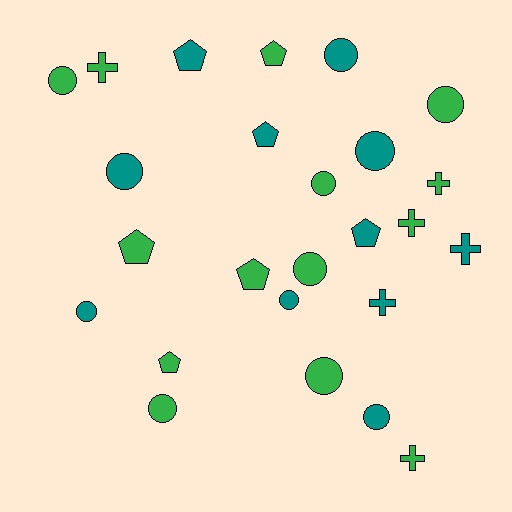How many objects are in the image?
There are 25 objects.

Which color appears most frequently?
Green, with 14 objects.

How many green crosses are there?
There are 4 green crosses.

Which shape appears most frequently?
Circle, with 12 objects.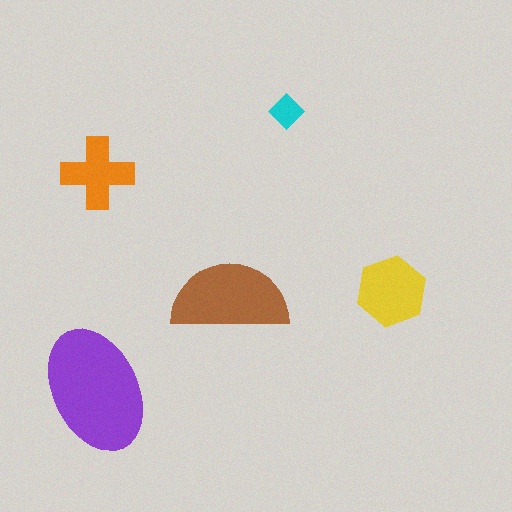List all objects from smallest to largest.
The cyan diamond, the orange cross, the yellow hexagon, the brown semicircle, the purple ellipse.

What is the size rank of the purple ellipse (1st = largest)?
1st.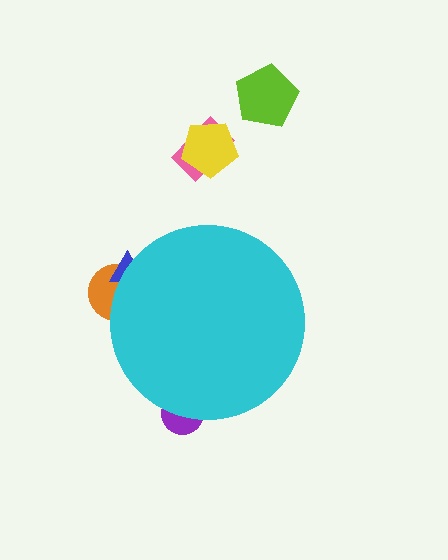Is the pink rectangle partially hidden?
No, the pink rectangle is fully visible.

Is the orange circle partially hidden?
Yes, the orange circle is partially hidden behind the cyan circle.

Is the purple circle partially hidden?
Yes, the purple circle is partially hidden behind the cyan circle.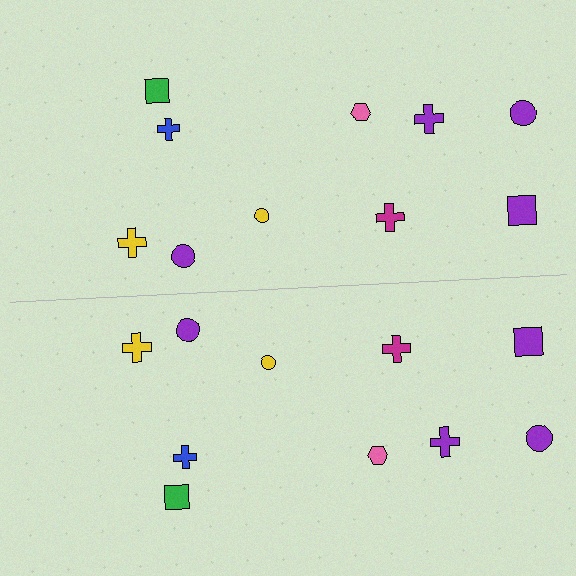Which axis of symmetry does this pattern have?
The pattern has a horizontal axis of symmetry running through the center of the image.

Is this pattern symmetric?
Yes, this pattern has bilateral (reflection) symmetry.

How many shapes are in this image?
There are 20 shapes in this image.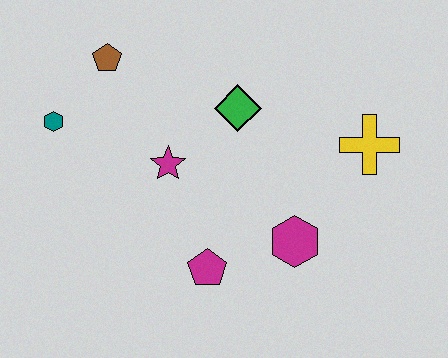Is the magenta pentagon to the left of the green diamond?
Yes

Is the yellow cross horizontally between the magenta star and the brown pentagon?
No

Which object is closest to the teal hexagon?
The brown pentagon is closest to the teal hexagon.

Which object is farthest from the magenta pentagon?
The brown pentagon is farthest from the magenta pentagon.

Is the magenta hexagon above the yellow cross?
No